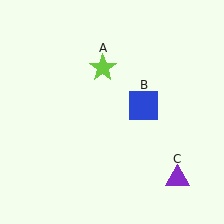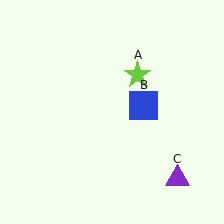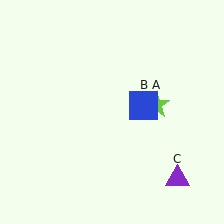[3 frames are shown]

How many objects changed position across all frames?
1 object changed position: lime star (object A).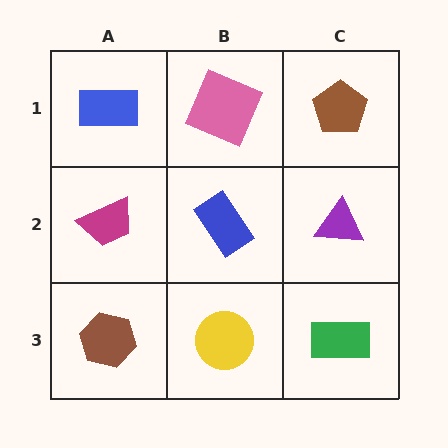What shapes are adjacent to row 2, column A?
A blue rectangle (row 1, column A), a brown hexagon (row 3, column A), a blue rectangle (row 2, column B).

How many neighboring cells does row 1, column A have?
2.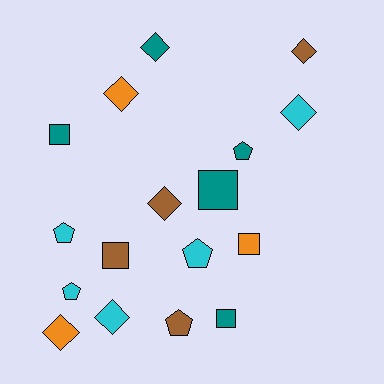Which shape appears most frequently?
Diamond, with 7 objects.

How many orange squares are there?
There is 1 orange square.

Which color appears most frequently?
Teal, with 5 objects.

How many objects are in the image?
There are 17 objects.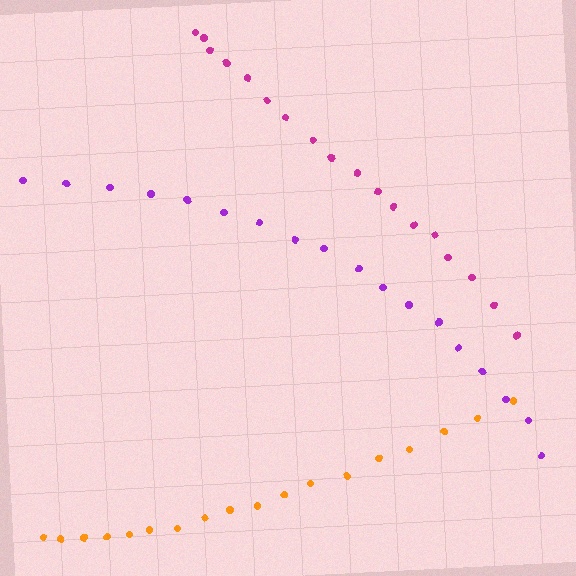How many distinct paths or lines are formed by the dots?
There are 3 distinct paths.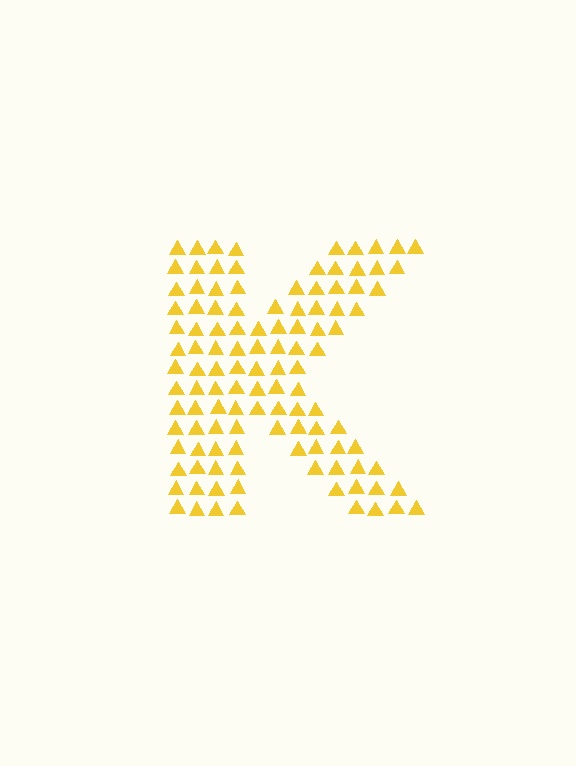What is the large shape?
The large shape is the letter K.